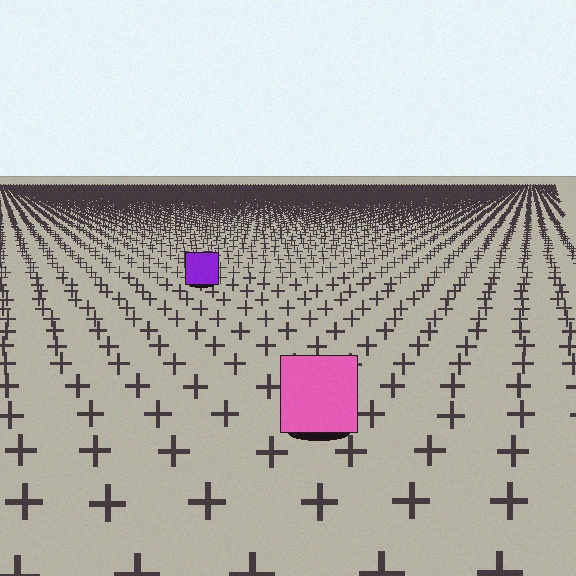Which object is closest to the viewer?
The pink square is closest. The texture marks near it are larger and more spread out.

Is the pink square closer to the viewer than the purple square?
Yes. The pink square is closer — you can tell from the texture gradient: the ground texture is coarser near it.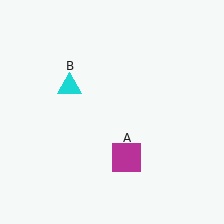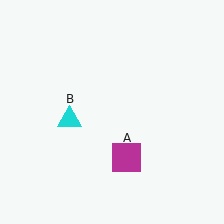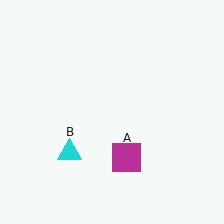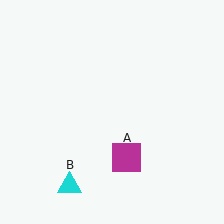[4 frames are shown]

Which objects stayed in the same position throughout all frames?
Magenta square (object A) remained stationary.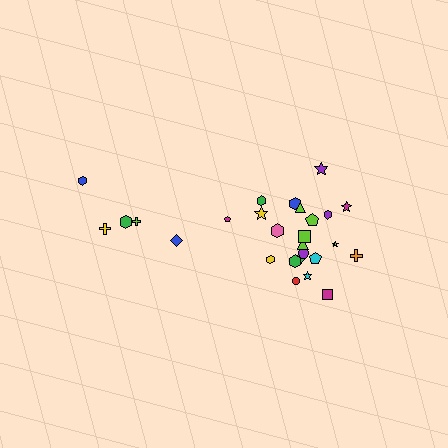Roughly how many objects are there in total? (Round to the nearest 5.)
Roughly 25 objects in total.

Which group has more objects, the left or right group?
The right group.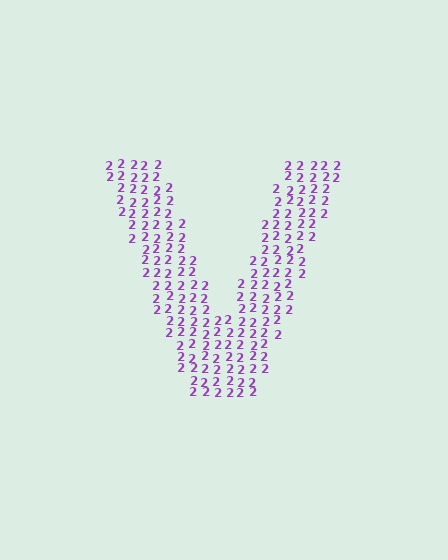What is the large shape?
The large shape is the letter V.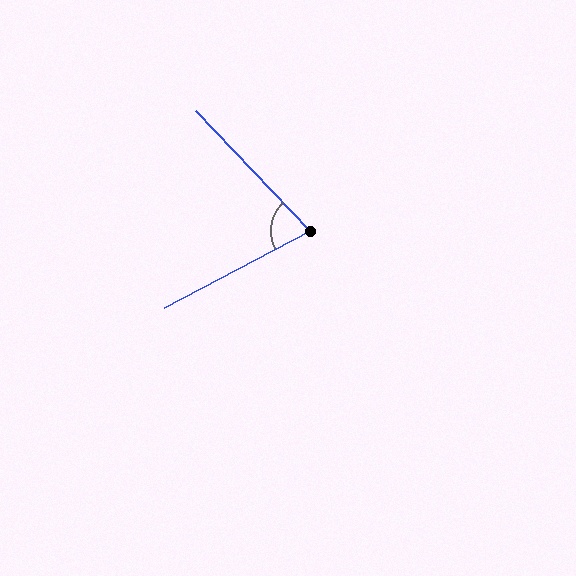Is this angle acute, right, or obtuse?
It is acute.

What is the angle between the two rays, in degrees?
Approximately 74 degrees.